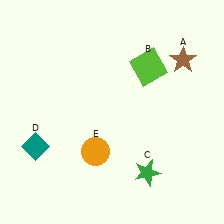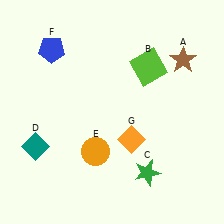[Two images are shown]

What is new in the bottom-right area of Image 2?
An orange diamond (G) was added in the bottom-right area of Image 2.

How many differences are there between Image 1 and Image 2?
There are 2 differences between the two images.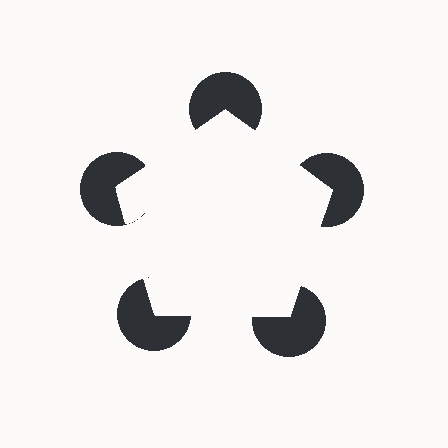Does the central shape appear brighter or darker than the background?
It typically appears slightly brighter than the background, even though no actual brightness change is drawn.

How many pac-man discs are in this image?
There are 5 — one at each vertex of the illusory pentagon.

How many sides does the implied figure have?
5 sides.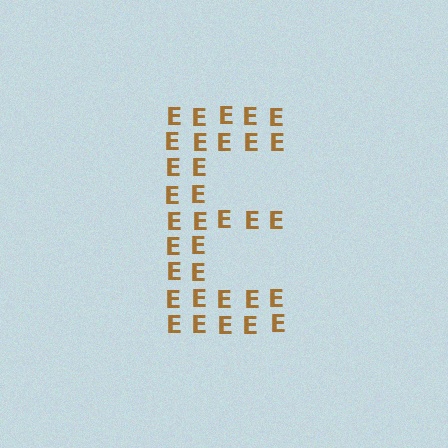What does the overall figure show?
The overall figure shows the letter E.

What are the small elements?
The small elements are letter E's.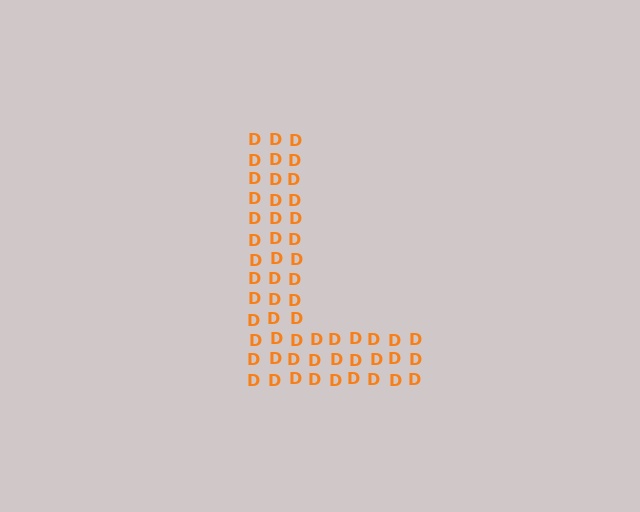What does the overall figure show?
The overall figure shows the letter L.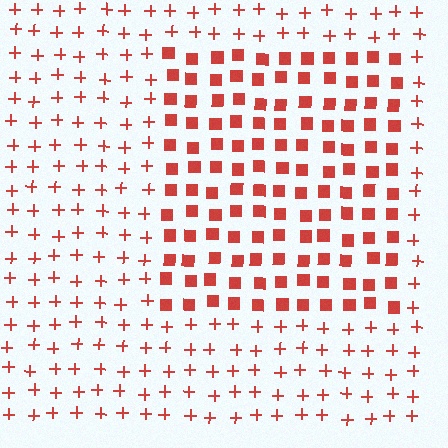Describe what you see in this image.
The image is filled with small red elements arranged in a uniform grid. A rectangle-shaped region contains squares, while the surrounding area contains plus signs. The boundary is defined purely by the change in element shape.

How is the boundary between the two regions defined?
The boundary is defined by a change in element shape: squares inside vs. plus signs outside. All elements share the same color and spacing.